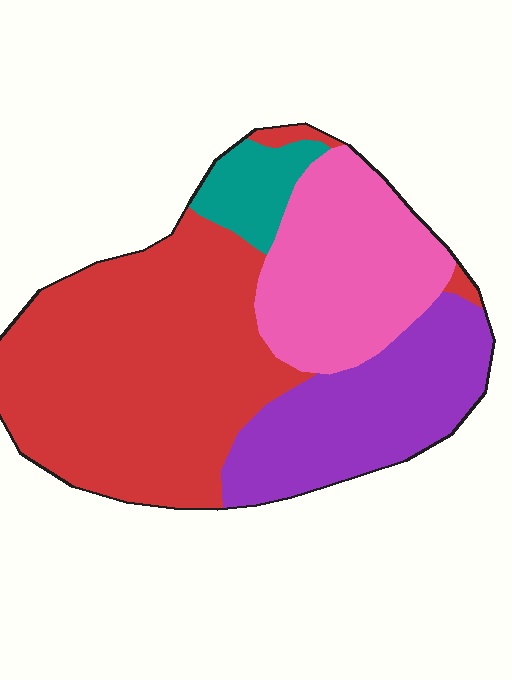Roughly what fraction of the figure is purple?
Purple covers about 25% of the figure.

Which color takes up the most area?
Red, at roughly 45%.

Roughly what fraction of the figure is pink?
Pink covers 23% of the figure.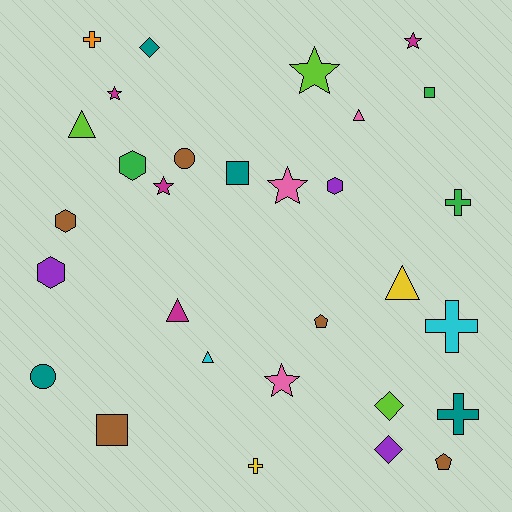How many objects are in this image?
There are 30 objects.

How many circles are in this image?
There are 2 circles.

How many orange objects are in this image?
There is 1 orange object.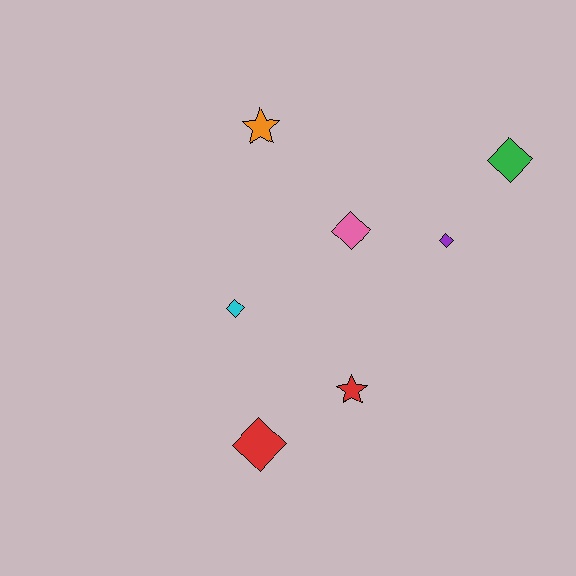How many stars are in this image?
There are 2 stars.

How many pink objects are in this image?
There is 1 pink object.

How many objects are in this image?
There are 7 objects.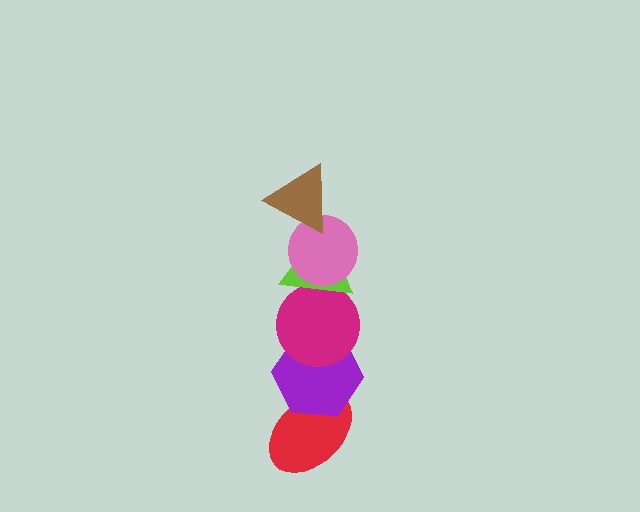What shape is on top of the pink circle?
The brown triangle is on top of the pink circle.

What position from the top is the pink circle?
The pink circle is 2nd from the top.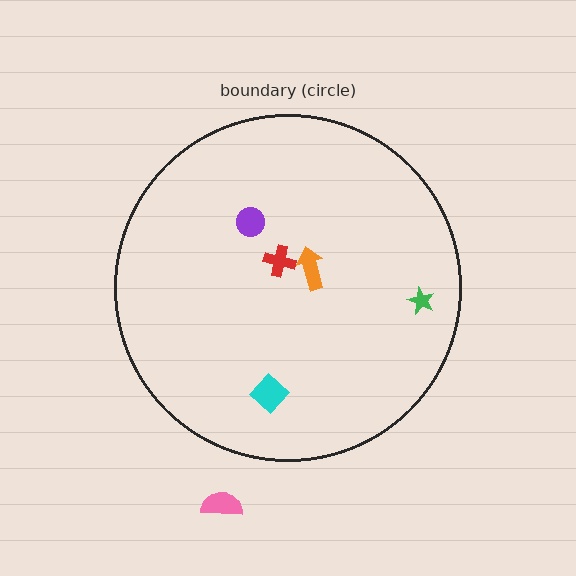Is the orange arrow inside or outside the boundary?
Inside.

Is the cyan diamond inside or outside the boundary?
Inside.